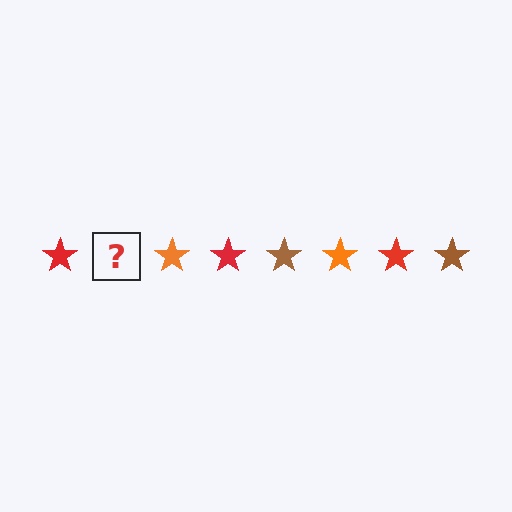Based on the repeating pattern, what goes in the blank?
The blank should be a brown star.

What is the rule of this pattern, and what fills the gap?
The rule is that the pattern cycles through red, brown, orange stars. The gap should be filled with a brown star.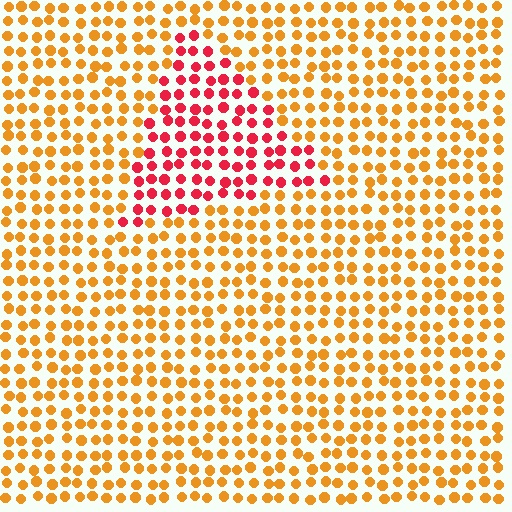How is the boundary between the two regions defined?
The boundary is defined purely by a slight shift in hue (about 45 degrees). Spacing, size, and orientation are identical on both sides.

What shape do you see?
I see a triangle.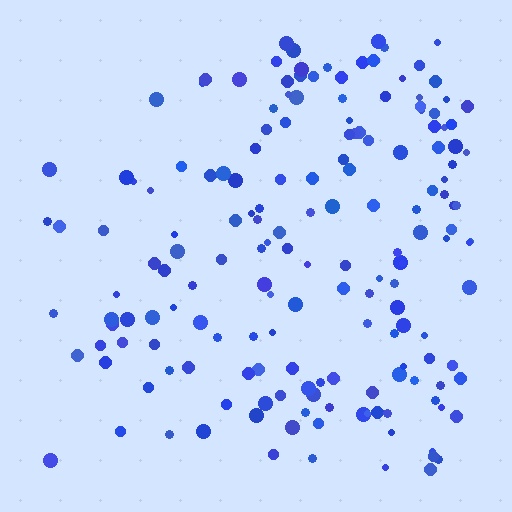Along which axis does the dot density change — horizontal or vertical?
Horizontal.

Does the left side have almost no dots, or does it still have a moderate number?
Still a moderate number, just noticeably fewer than the right.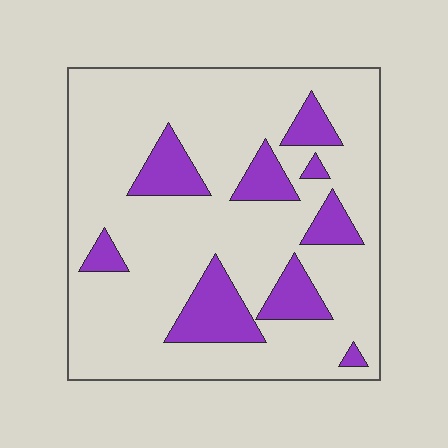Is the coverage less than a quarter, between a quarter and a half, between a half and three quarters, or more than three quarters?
Less than a quarter.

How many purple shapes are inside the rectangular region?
9.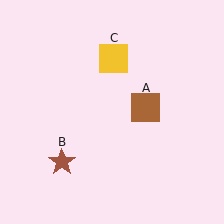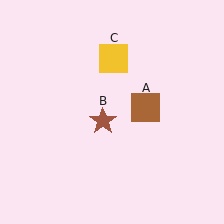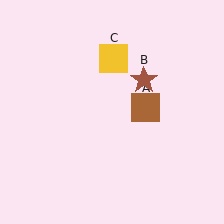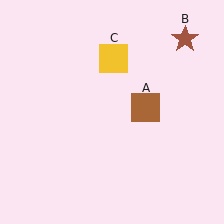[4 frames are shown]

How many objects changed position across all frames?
1 object changed position: brown star (object B).